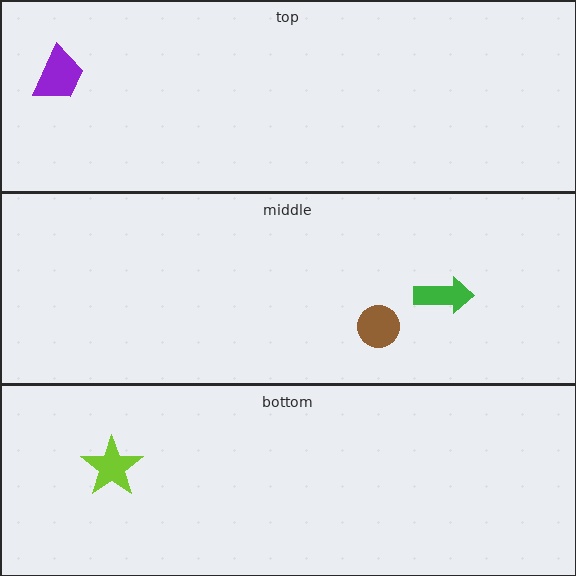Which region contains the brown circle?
The middle region.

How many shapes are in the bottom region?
1.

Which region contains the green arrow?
The middle region.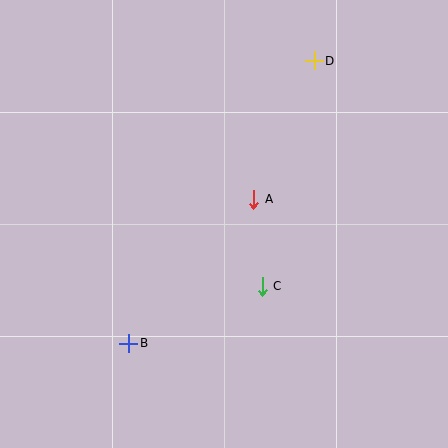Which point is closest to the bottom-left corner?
Point B is closest to the bottom-left corner.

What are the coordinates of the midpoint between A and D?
The midpoint between A and D is at (284, 130).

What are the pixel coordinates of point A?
Point A is at (254, 199).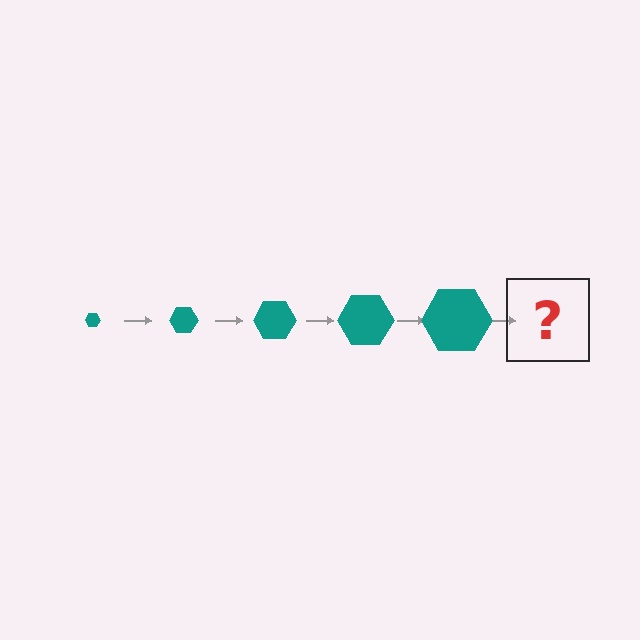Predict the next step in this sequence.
The next step is a teal hexagon, larger than the previous one.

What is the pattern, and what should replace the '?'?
The pattern is that the hexagon gets progressively larger each step. The '?' should be a teal hexagon, larger than the previous one.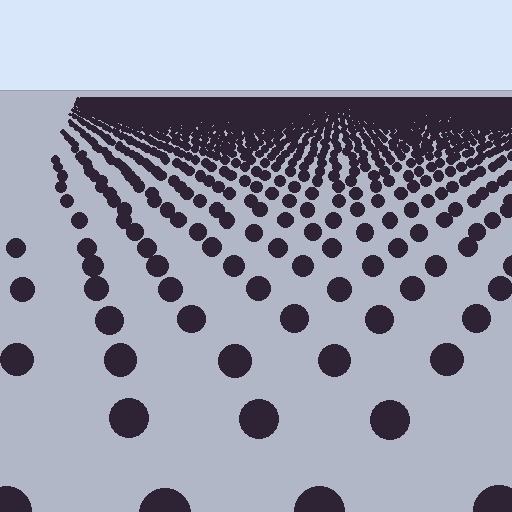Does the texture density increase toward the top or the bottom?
Density increases toward the top.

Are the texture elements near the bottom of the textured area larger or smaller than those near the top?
Larger. Near the bottom, elements are closer to the viewer and appear at a bigger on-screen size.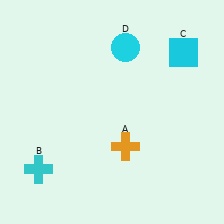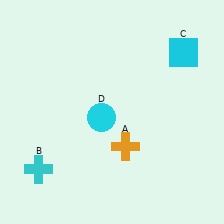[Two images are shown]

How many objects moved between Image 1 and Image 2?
1 object moved between the two images.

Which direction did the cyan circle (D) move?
The cyan circle (D) moved down.